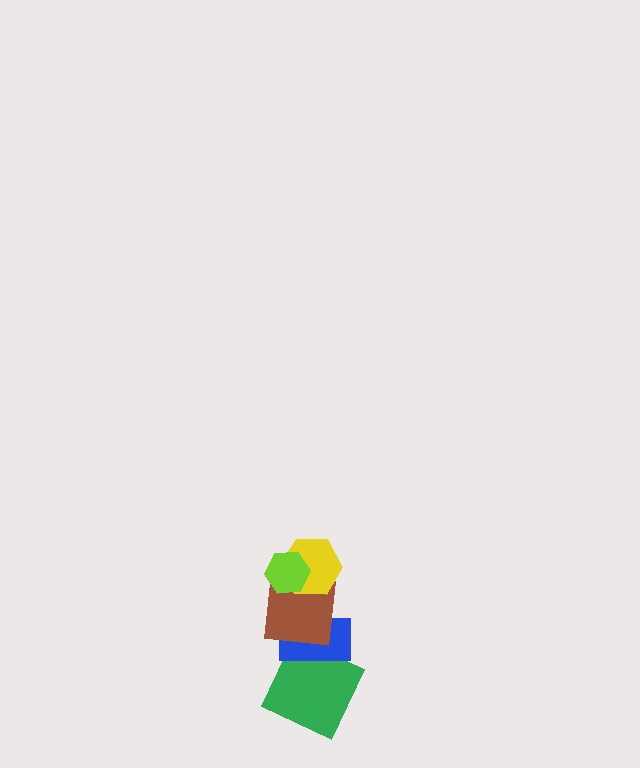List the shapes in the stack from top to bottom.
From top to bottom: the lime hexagon, the yellow hexagon, the brown square, the blue rectangle, the green square.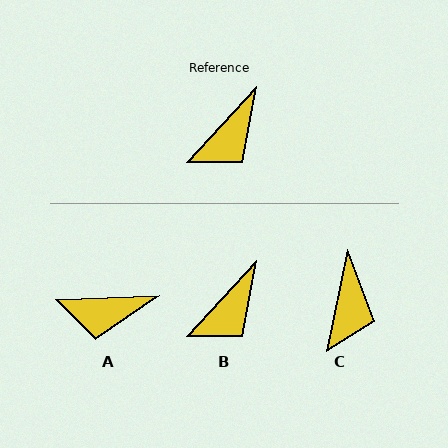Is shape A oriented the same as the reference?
No, it is off by about 44 degrees.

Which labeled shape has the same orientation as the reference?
B.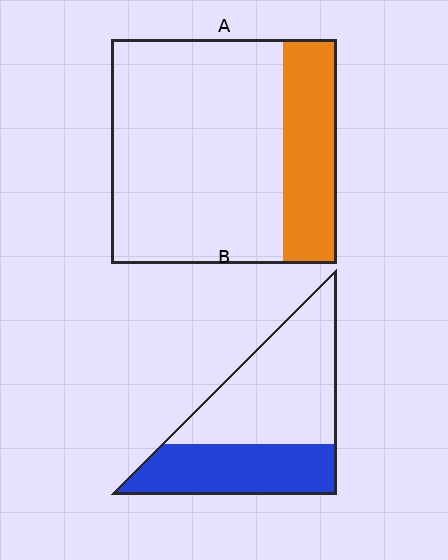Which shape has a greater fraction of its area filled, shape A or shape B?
Shape B.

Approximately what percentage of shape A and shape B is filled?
A is approximately 25% and B is approximately 40%.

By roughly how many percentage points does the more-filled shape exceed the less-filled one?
By roughly 15 percentage points (B over A).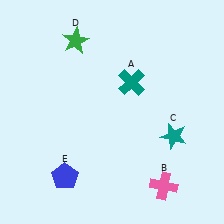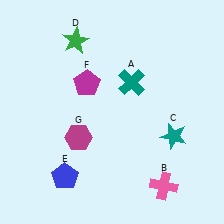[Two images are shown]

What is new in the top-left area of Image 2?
A magenta pentagon (F) was added in the top-left area of Image 2.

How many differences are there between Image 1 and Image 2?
There are 2 differences between the two images.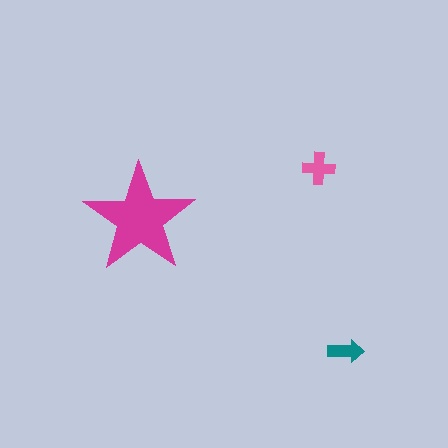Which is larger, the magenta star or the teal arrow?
The magenta star.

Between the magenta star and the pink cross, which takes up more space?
The magenta star.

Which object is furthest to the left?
The magenta star is leftmost.